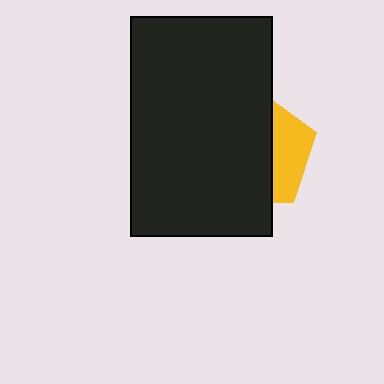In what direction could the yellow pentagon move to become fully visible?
The yellow pentagon could move right. That would shift it out from behind the black rectangle entirely.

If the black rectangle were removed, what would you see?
You would see the complete yellow pentagon.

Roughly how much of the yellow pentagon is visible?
A small part of it is visible (roughly 31%).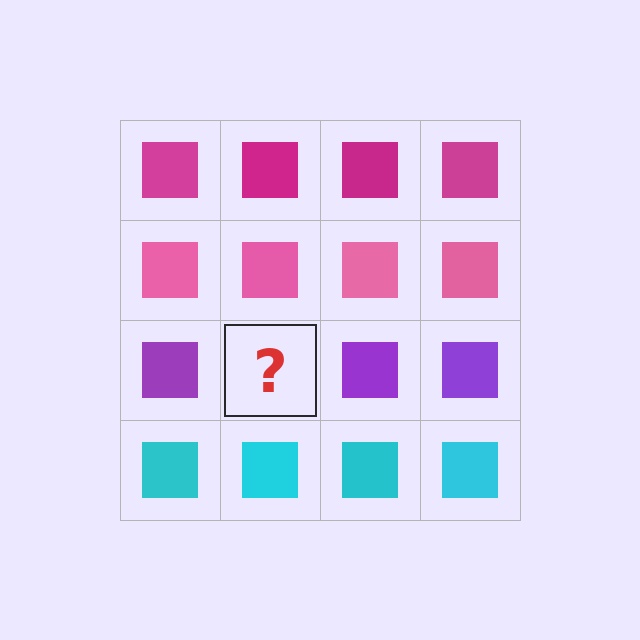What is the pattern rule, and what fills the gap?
The rule is that each row has a consistent color. The gap should be filled with a purple square.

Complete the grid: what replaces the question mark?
The question mark should be replaced with a purple square.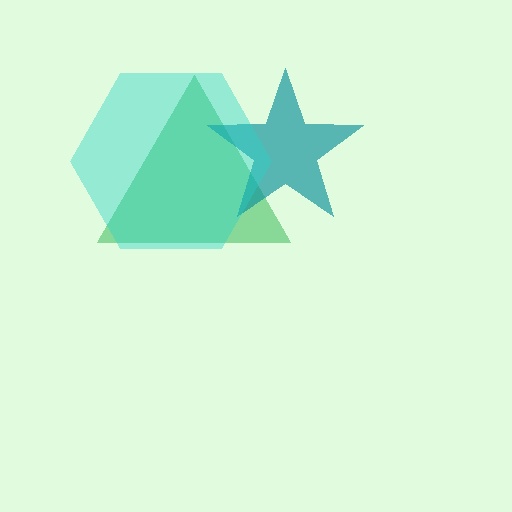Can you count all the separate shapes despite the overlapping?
Yes, there are 3 separate shapes.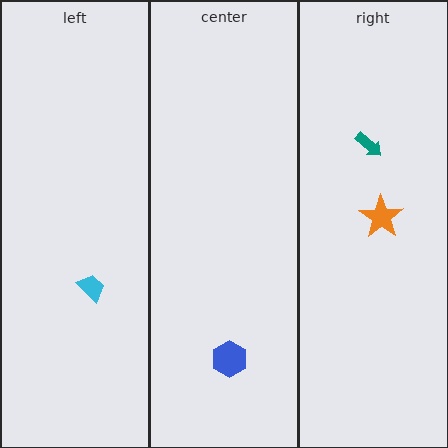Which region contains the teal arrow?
The right region.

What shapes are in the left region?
The cyan trapezoid.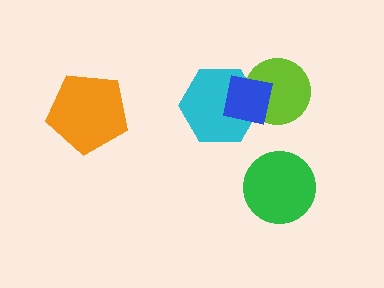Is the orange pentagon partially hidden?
No, no other shape covers it.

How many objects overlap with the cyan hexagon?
2 objects overlap with the cyan hexagon.